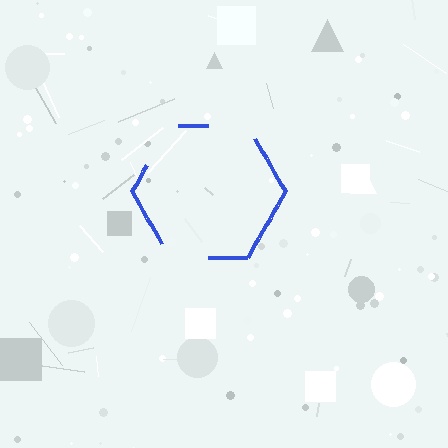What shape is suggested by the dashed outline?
The dashed outline suggests a hexagon.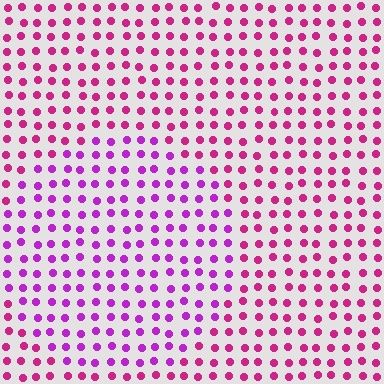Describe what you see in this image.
The image is filled with small magenta elements in a uniform arrangement. A circle-shaped region is visible where the elements are tinted to a slightly different hue, forming a subtle color boundary.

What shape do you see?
I see a circle.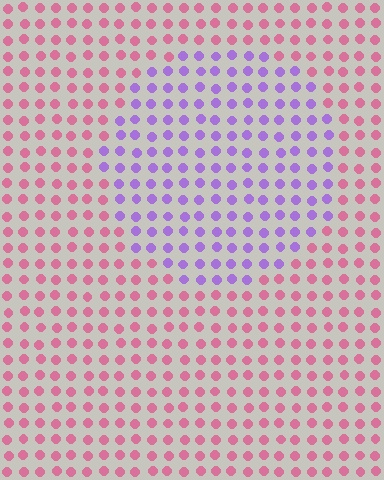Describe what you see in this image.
The image is filled with small pink elements in a uniform arrangement. A circle-shaped region is visible where the elements are tinted to a slightly different hue, forming a subtle color boundary.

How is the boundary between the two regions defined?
The boundary is defined purely by a slight shift in hue (about 66 degrees). Spacing, size, and orientation are identical on both sides.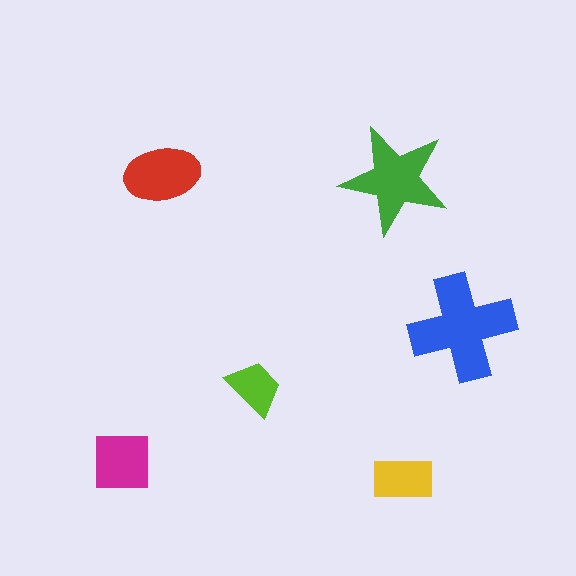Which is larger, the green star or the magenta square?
The green star.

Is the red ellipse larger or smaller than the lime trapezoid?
Larger.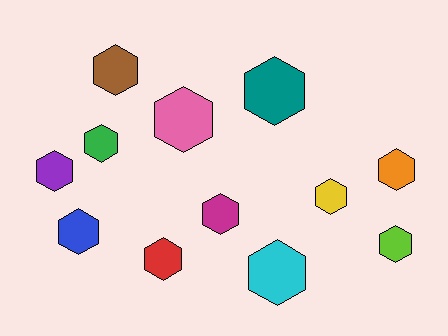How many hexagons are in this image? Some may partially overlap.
There are 12 hexagons.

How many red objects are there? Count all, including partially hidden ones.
There is 1 red object.